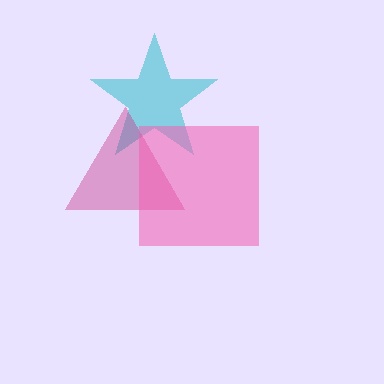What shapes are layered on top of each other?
The layered shapes are: a cyan star, a magenta triangle, a pink square.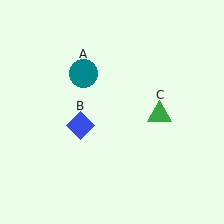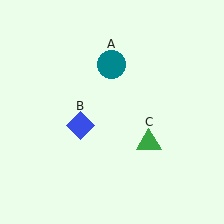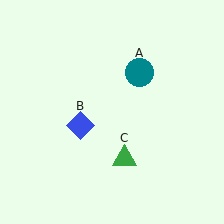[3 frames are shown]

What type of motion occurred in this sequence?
The teal circle (object A), green triangle (object C) rotated clockwise around the center of the scene.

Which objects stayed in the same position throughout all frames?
Blue diamond (object B) remained stationary.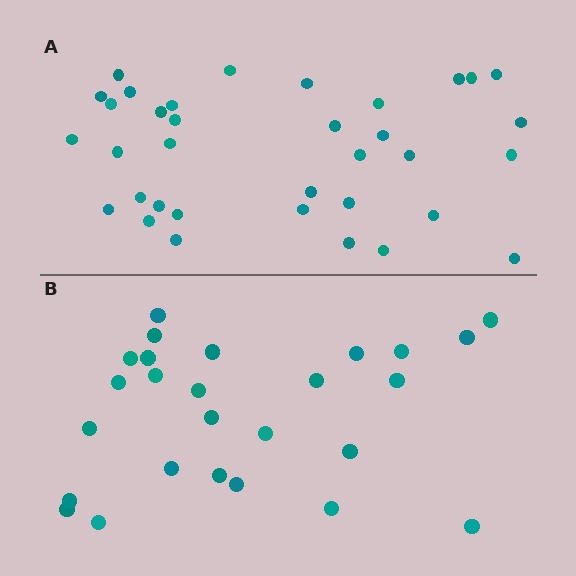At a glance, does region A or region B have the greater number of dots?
Region A (the top region) has more dots.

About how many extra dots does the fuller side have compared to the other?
Region A has roughly 8 or so more dots than region B.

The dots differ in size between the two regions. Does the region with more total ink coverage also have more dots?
No. Region B has more total ink coverage because its dots are larger, but region A actually contains more individual dots. Total area can be misleading — the number of items is what matters here.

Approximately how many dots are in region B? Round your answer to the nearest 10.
About 30 dots. (The exact count is 26, which rounds to 30.)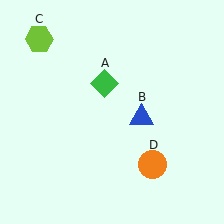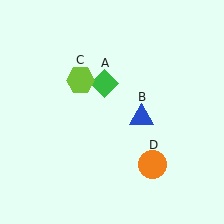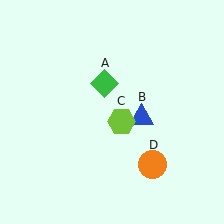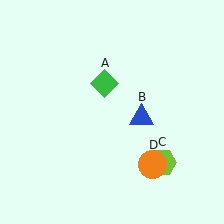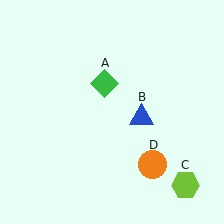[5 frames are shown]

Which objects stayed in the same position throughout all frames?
Green diamond (object A) and blue triangle (object B) and orange circle (object D) remained stationary.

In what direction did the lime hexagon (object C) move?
The lime hexagon (object C) moved down and to the right.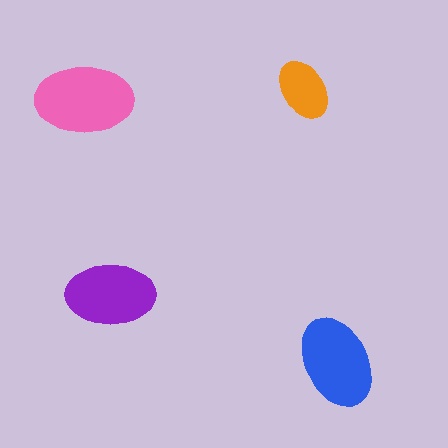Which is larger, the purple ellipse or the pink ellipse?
The pink one.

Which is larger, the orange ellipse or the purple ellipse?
The purple one.